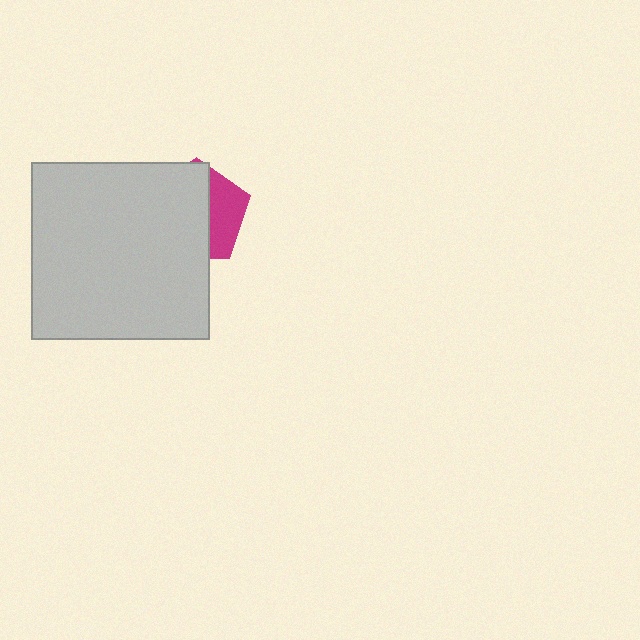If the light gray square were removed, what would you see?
You would see the complete magenta pentagon.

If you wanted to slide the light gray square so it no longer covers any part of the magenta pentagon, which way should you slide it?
Slide it left — that is the most direct way to separate the two shapes.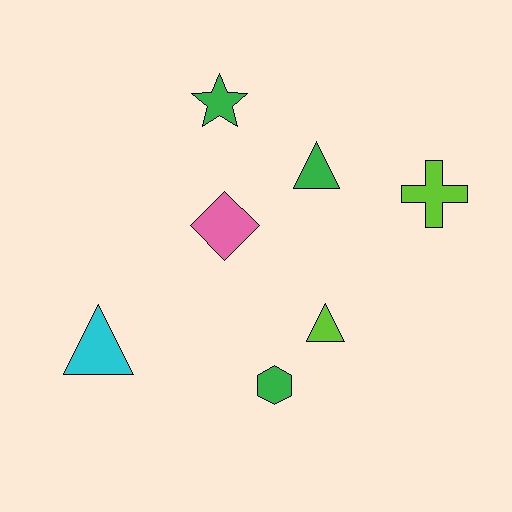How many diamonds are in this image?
There is 1 diamond.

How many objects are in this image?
There are 7 objects.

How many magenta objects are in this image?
There are no magenta objects.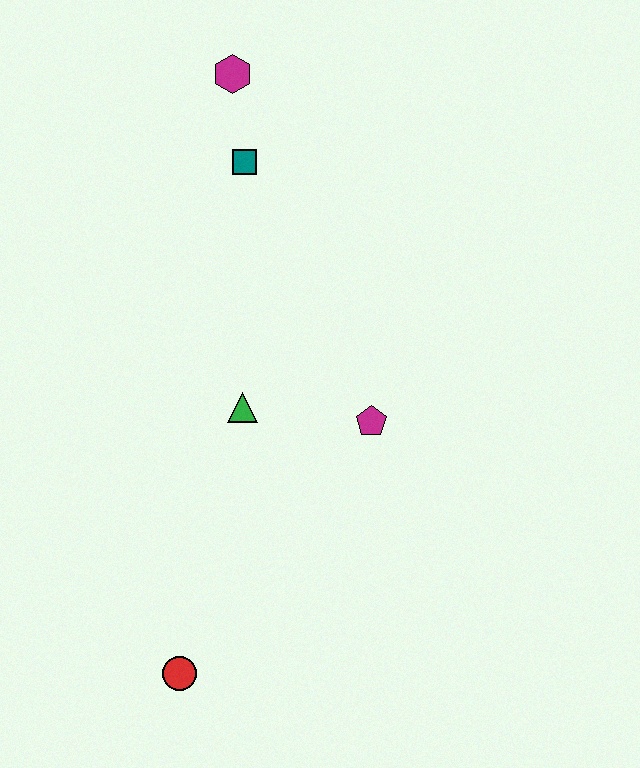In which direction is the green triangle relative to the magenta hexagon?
The green triangle is below the magenta hexagon.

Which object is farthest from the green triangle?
The magenta hexagon is farthest from the green triangle.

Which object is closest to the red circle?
The green triangle is closest to the red circle.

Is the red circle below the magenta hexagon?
Yes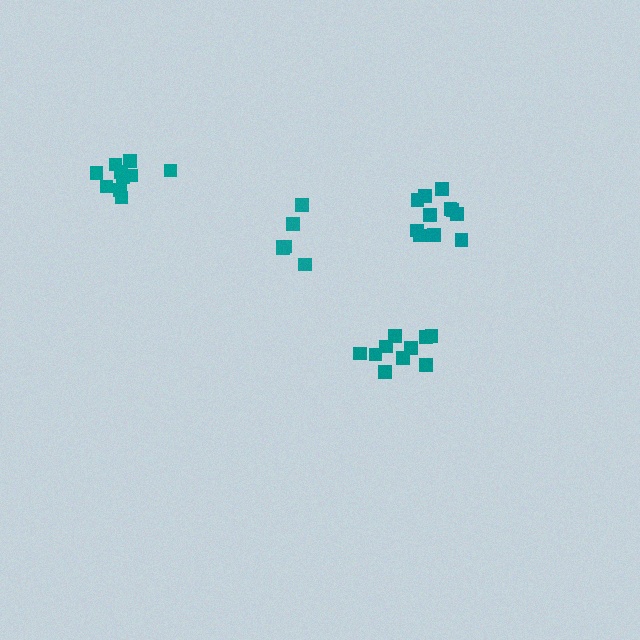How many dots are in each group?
Group 1: 10 dots, Group 2: 10 dots, Group 3: 11 dots, Group 4: 6 dots (37 total).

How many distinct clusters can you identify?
There are 4 distinct clusters.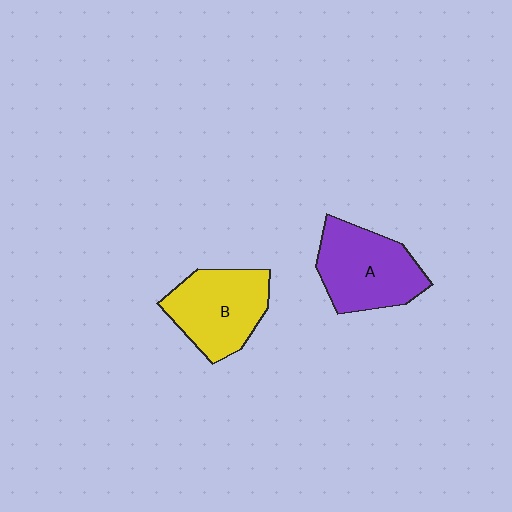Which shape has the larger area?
Shape A (purple).